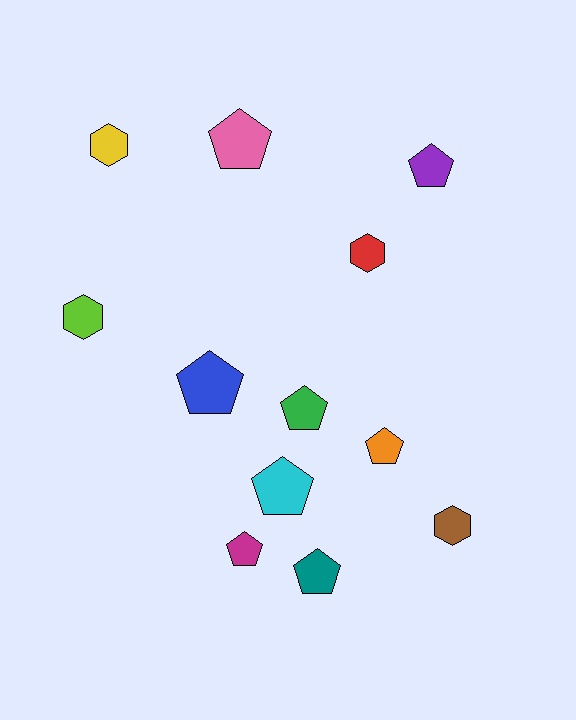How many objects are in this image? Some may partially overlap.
There are 12 objects.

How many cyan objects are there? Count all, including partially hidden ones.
There is 1 cyan object.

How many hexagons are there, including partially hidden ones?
There are 4 hexagons.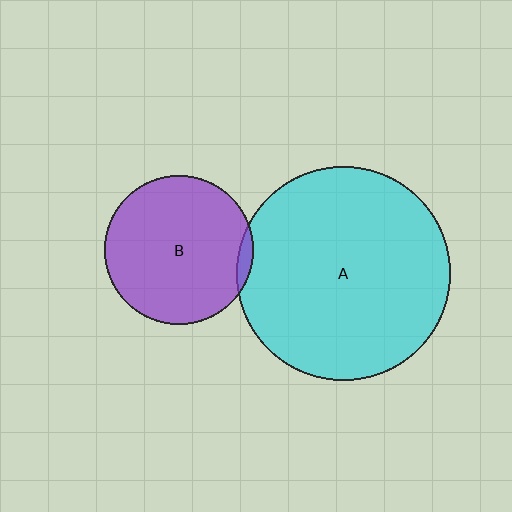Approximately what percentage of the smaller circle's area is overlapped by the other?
Approximately 5%.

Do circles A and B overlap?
Yes.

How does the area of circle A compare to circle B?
Approximately 2.0 times.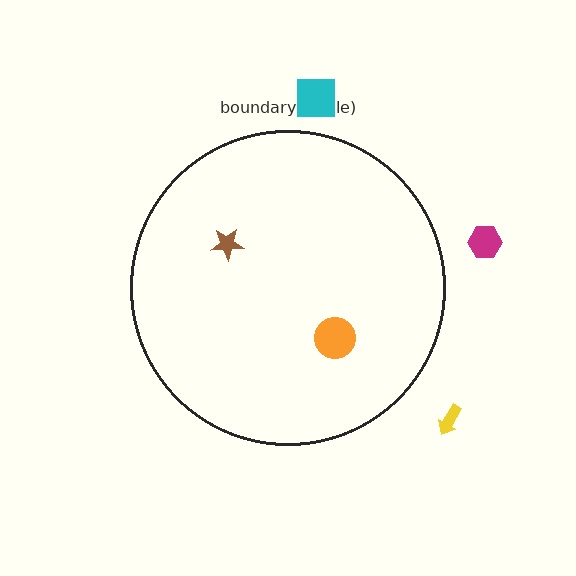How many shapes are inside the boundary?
2 inside, 3 outside.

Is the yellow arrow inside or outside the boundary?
Outside.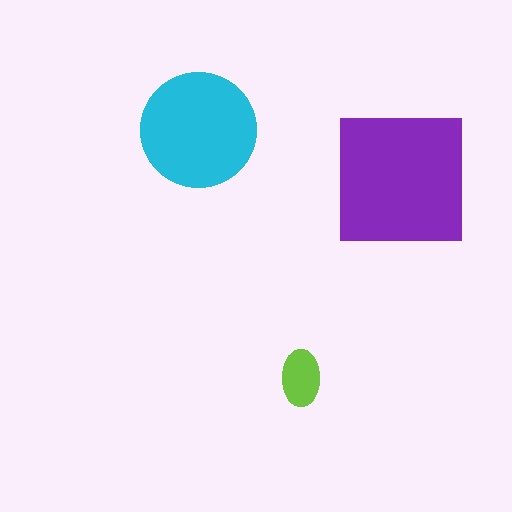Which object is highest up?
The cyan circle is topmost.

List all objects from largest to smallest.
The purple square, the cyan circle, the lime ellipse.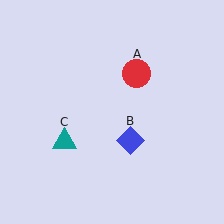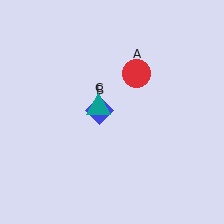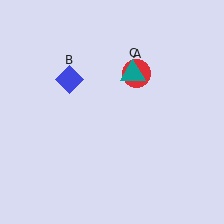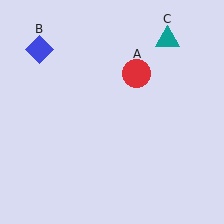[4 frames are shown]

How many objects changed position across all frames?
2 objects changed position: blue diamond (object B), teal triangle (object C).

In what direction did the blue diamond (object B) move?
The blue diamond (object B) moved up and to the left.